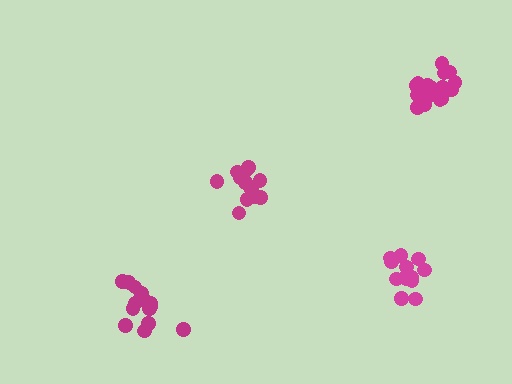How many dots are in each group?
Group 1: 14 dots, Group 2: 18 dots, Group 3: 12 dots, Group 4: 14 dots (58 total).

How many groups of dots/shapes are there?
There are 4 groups.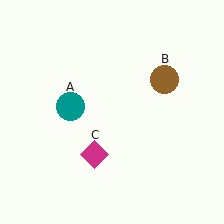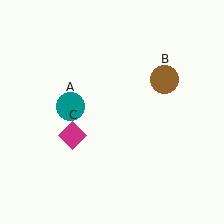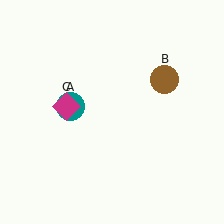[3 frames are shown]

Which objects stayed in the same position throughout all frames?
Teal circle (object A) and brown circle (object B) remained stationary.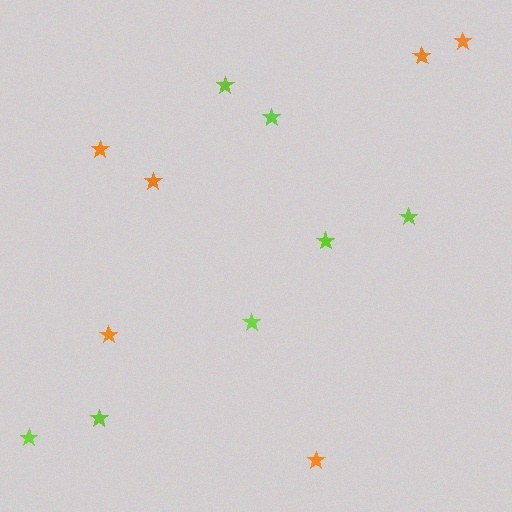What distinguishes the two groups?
There are 2 groups: one group of lime stars (7) and one group of orange stars (6).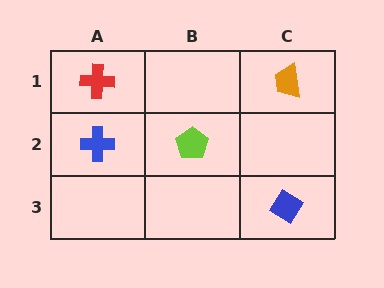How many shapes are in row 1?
2 shapes.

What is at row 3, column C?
A blue diamond.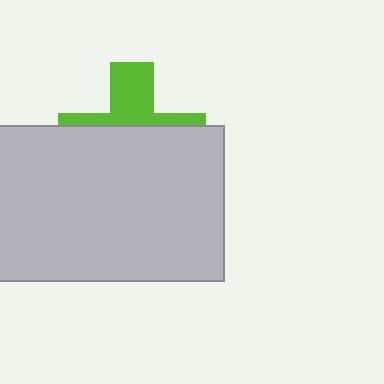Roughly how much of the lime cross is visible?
A small part of it is visible (roughly 37%).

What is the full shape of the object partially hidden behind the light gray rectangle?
The partially hidden object is a lime cross.